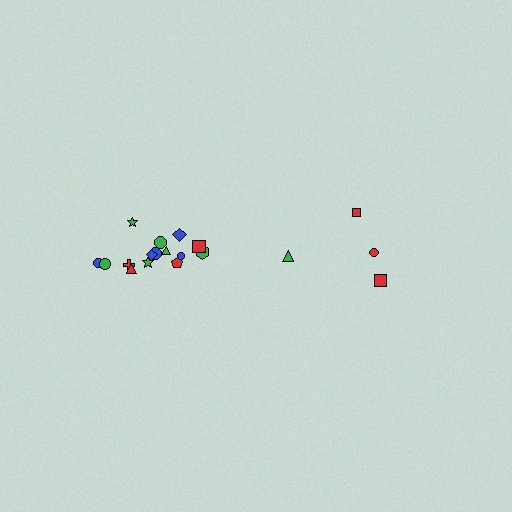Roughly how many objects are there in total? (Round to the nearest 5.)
Roughly 20 objects in total.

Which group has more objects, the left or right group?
The left group.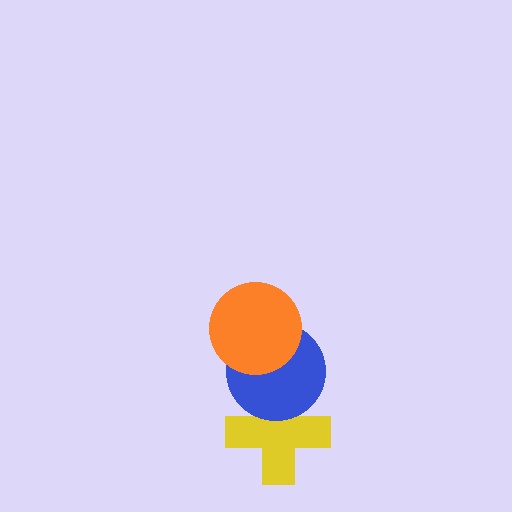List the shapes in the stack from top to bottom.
From top to bottom: the orange circle, the blue circle, the yellow cross.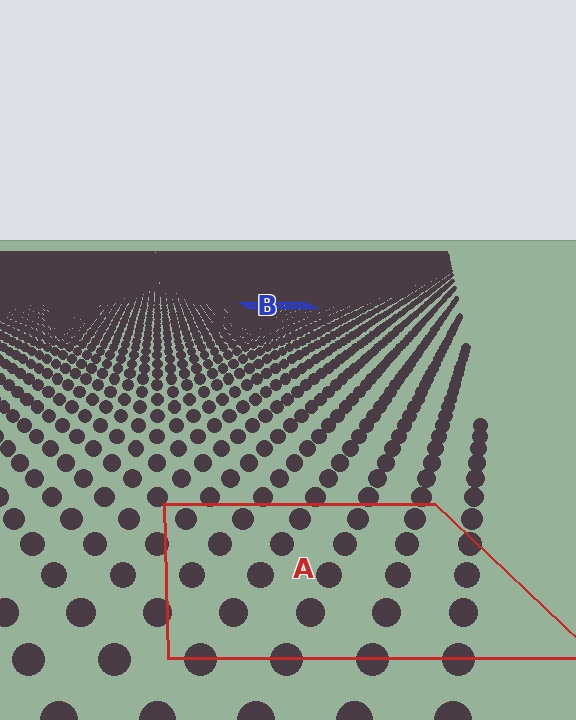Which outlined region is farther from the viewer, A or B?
Region B is farther from the viewer — the texture elements inside it appear smaller and more densely packed.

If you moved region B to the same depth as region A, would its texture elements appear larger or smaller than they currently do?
They would appear larger. At a closer depth, the same texture elements are projected at a bigger on-screen size.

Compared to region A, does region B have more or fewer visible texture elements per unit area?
Region B has more texture elements per unit area — they are packed more densely because it is farther away.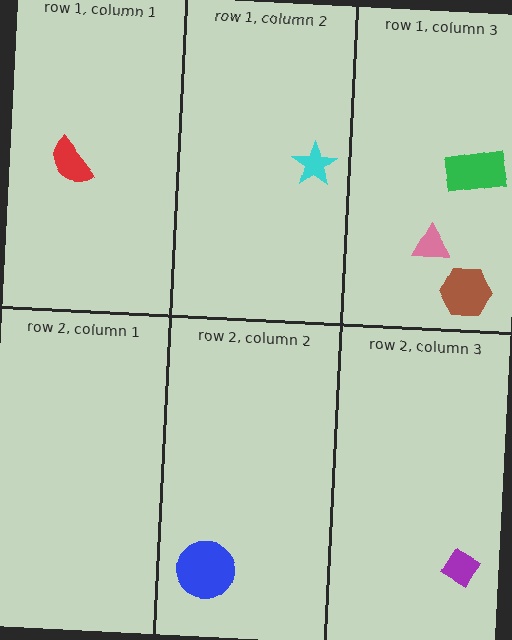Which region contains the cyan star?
The row 1, column 2 region.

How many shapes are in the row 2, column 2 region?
1.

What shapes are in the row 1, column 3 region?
The green rectangle, the pink triangle, the brown hexagon.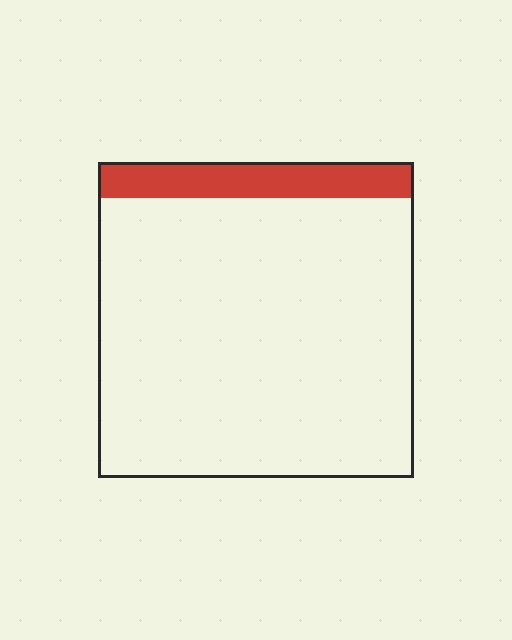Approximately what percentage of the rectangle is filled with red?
Approximately 10%.